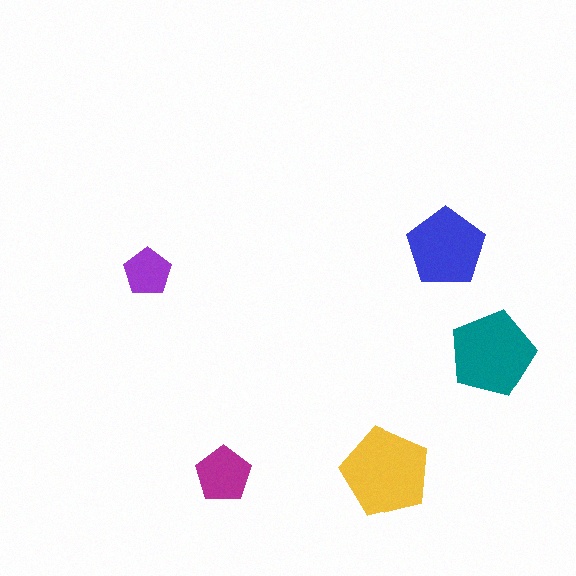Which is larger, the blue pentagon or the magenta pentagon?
The blue one.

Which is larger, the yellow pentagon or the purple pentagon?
The yellow one.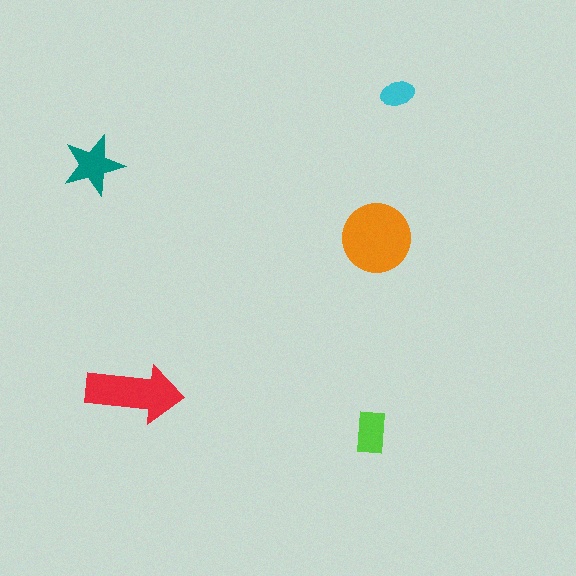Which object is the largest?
The orange circle.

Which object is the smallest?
The cyan ellipse.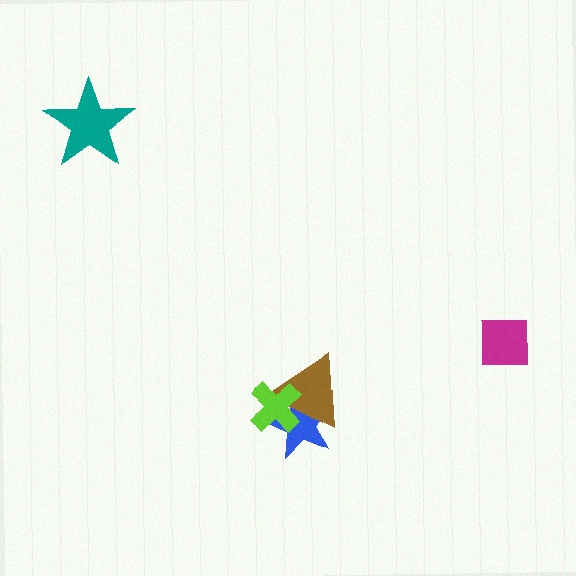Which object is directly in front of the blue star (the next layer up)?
The brown triangle is directly in front of the blue star.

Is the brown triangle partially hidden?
Yes, it is partially covered by another shape.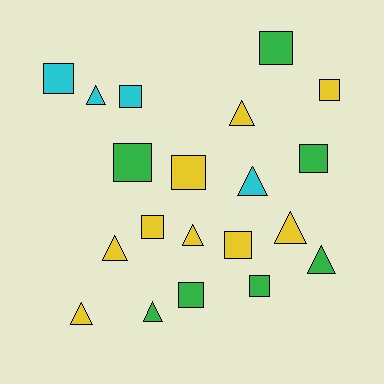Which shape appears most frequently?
Square, with 11 objects.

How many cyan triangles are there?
There are 2 cyan triangles.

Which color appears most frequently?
Yellow, with 9 objects.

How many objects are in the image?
There are 20 objects.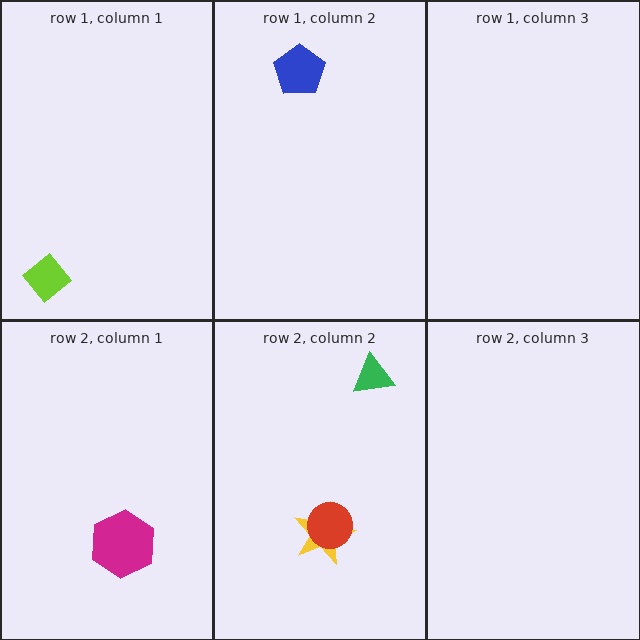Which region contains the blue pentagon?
The row 1, column 2 region.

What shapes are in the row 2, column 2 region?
The yellow star, the green triangle, the red circle.